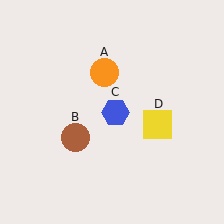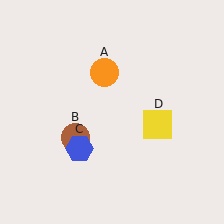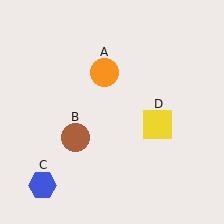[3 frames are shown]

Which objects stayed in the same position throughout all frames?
Orange circle (object A) and brown circle (object B) and yellow square (object D) remained stationary.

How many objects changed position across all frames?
1 object changed position: blue hexagon (object C).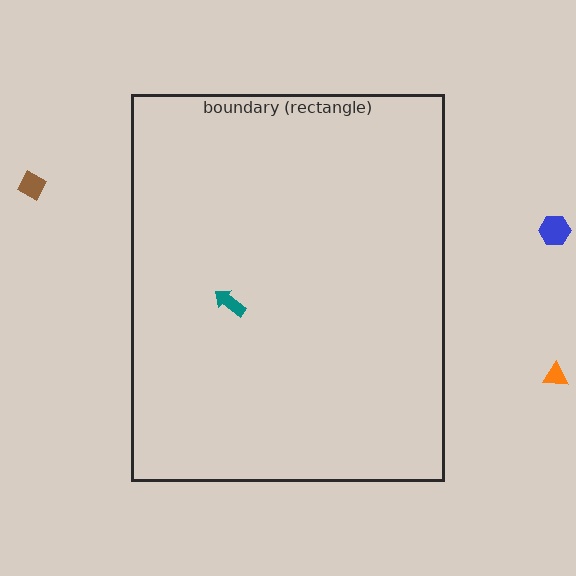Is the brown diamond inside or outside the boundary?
Outside.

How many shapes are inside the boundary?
1 inside, 3 outside.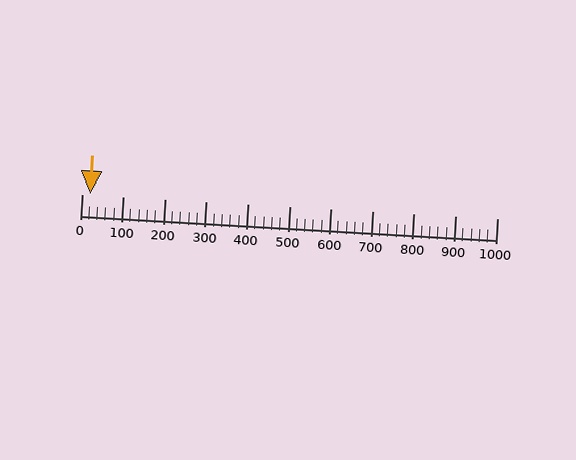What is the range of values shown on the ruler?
The ruler shows values from 0 to 1000.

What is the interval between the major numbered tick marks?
The major tick marks are spaced 100 units apart.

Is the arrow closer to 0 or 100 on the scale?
The arrow is closer to 0.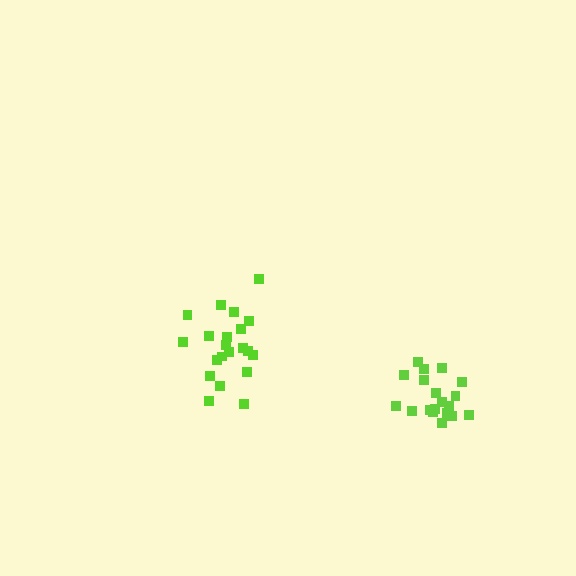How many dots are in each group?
Group 1: 21 dots, Group 2: 20 dots (41 total).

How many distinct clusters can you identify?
There are 2 distinct clusters.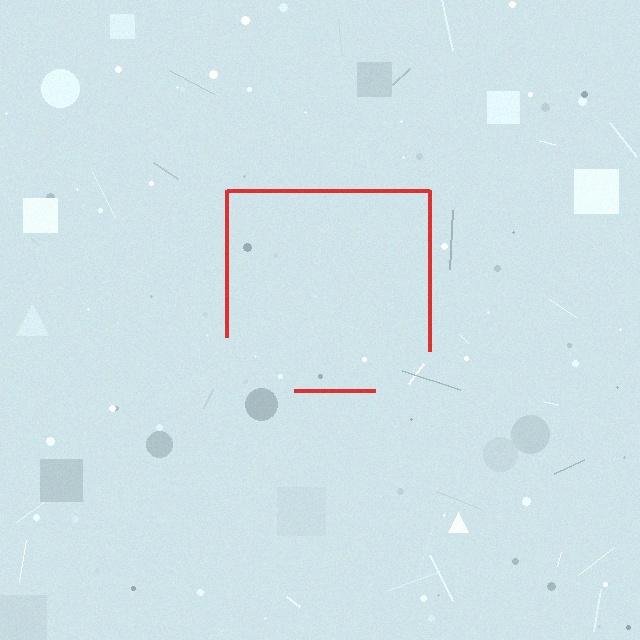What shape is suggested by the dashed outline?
The dashed outline suggests a square.